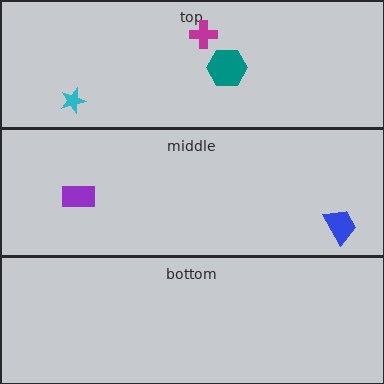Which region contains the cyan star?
The top region.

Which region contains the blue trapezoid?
The middle region.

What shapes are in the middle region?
The purple rectangle, the blue trapezoid.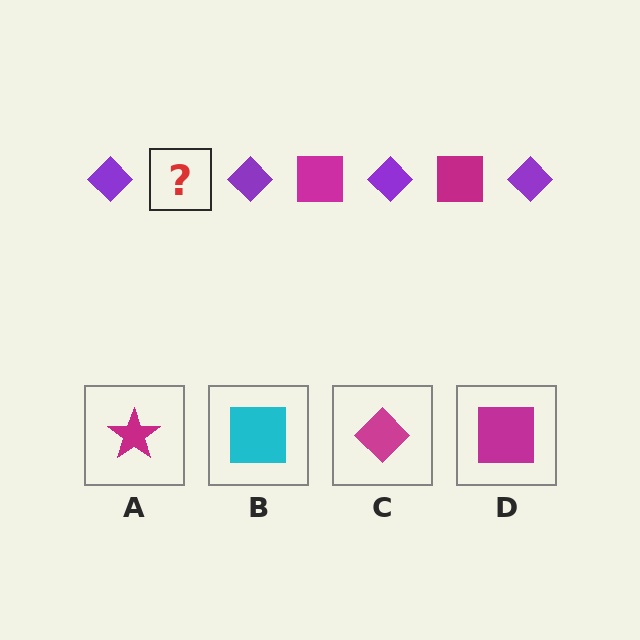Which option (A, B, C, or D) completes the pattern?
D.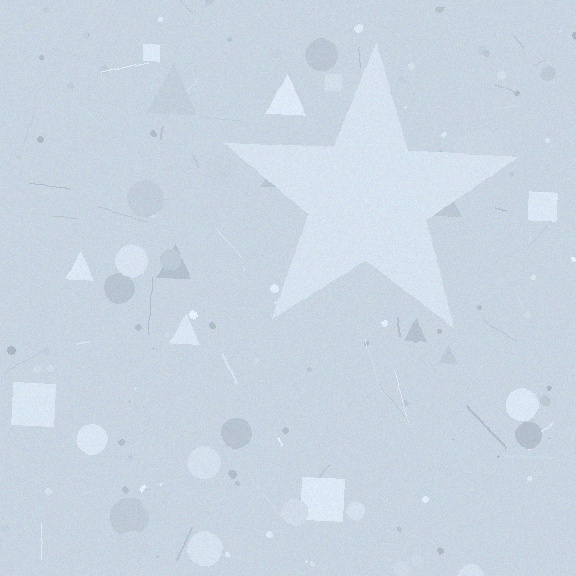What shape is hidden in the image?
A star is hidden in the image.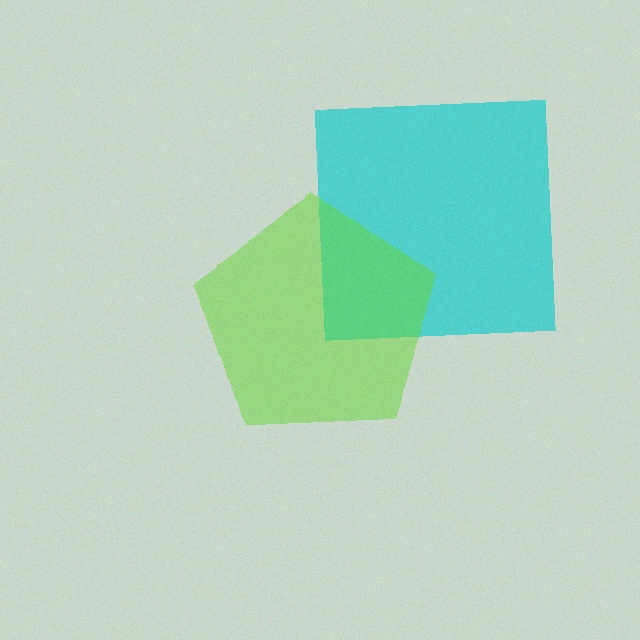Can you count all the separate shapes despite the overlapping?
Yes, there are 2 separate shapes.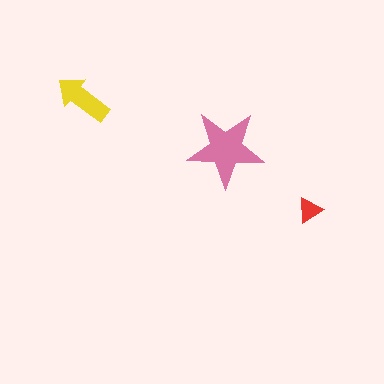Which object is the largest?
The pink star.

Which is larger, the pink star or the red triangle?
The pink star.